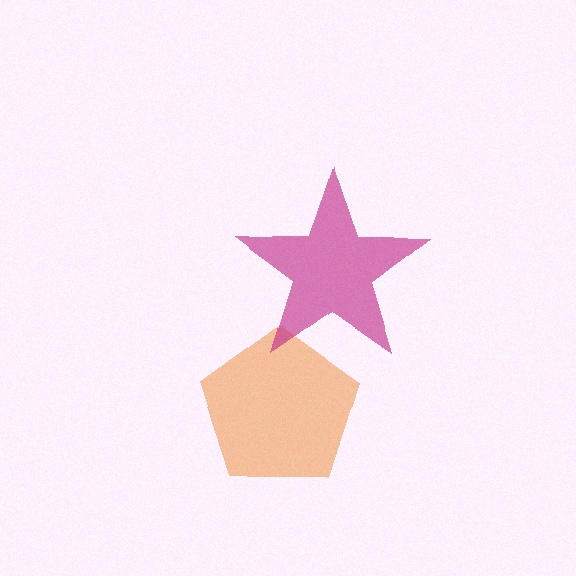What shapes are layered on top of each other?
The layered shapes are: an orange pentagon, a magenta star.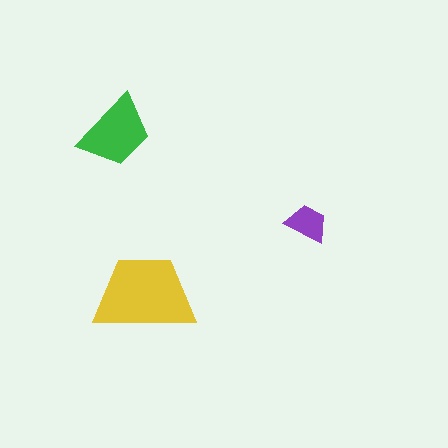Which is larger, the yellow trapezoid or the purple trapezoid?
The yellow one.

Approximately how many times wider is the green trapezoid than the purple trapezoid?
About 2 times wider.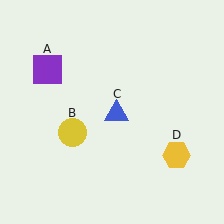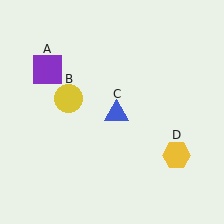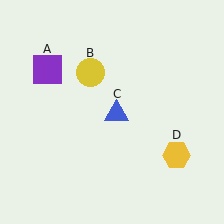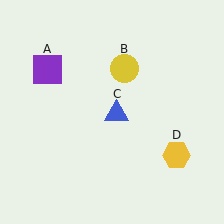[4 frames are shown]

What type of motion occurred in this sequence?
The yellow circle (object B) rotated clockwise around the center of the scene.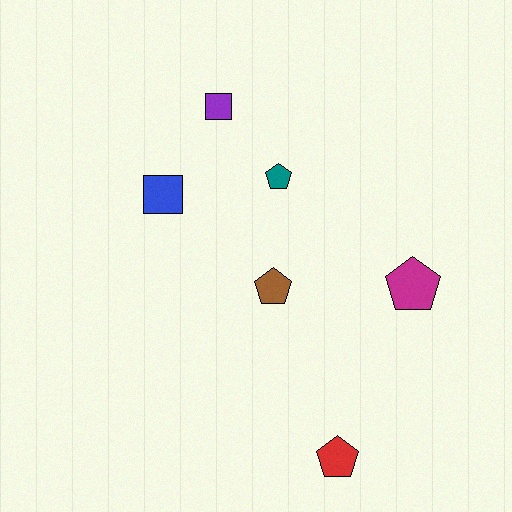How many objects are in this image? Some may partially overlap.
There are 6 objects.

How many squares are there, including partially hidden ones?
There are 2 squares.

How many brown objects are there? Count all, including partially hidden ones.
There is 1 brown object.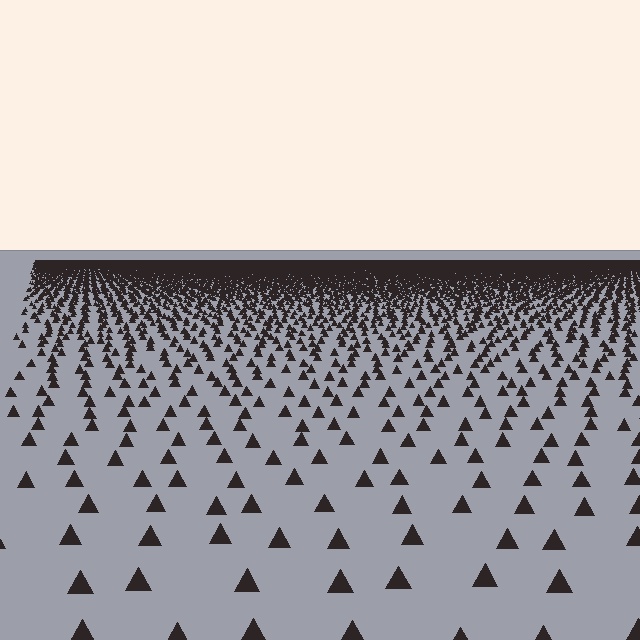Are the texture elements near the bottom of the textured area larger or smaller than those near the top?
Larger. Near the bottom, elements are closer to the viewer and appear at a bigger on-screen size.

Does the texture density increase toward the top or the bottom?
Density increases toward the top.